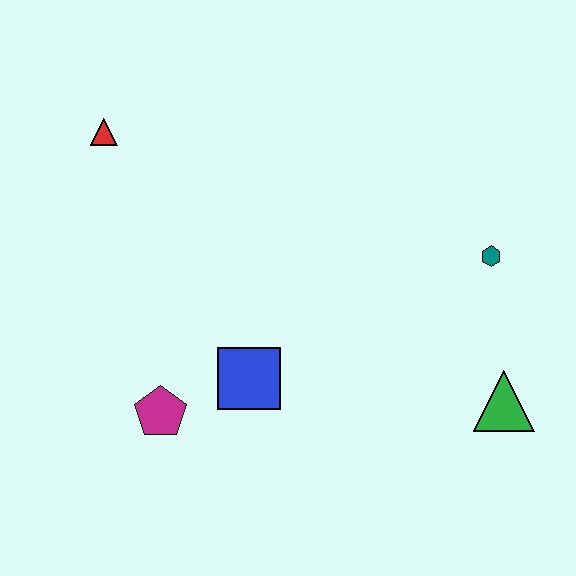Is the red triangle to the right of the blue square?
No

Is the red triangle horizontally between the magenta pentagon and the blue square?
No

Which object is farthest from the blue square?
The red triangle is farthest from the blue square.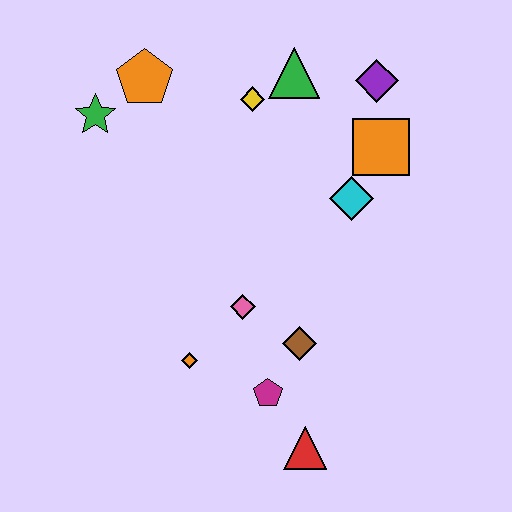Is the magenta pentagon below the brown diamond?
Yes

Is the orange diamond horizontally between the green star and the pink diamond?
Yes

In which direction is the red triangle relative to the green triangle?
The red triangle is below the green triangle.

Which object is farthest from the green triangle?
The red triangle is farthest from the green triangle.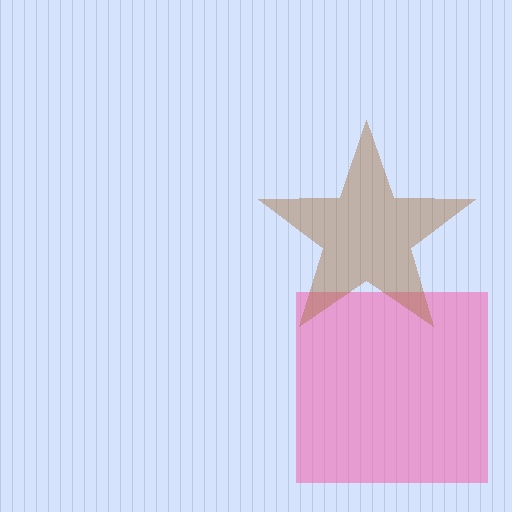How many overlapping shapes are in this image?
There are 2 overlapping shapes in the image.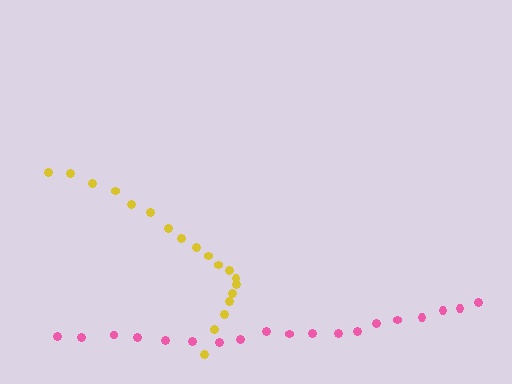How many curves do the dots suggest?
There are 2 distinct paths.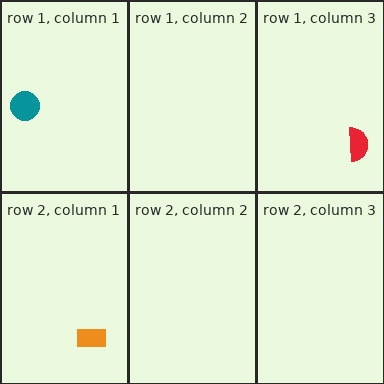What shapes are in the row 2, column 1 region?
The orange rectangle.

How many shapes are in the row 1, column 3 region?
1.